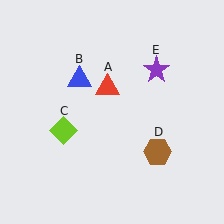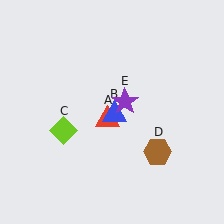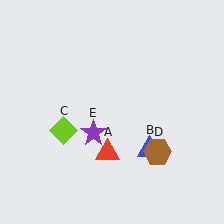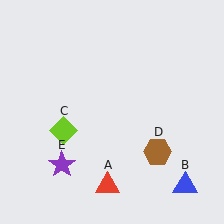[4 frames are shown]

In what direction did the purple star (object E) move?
The purple star (object E) moved down and to the left.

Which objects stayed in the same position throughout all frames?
Lime diamond (object C) and brown hexagon (object D) remained stationary.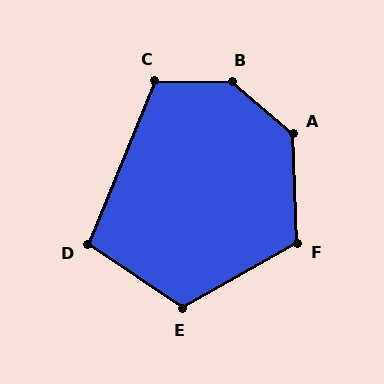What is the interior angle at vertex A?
Approximately 132 degrees (obtuse).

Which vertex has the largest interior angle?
B, at approximately 141 degrees.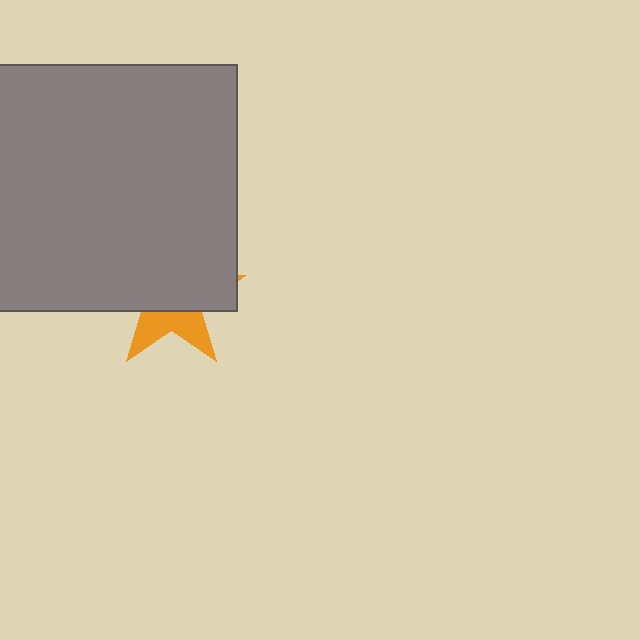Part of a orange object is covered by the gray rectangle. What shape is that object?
It is a star.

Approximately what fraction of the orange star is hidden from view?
Roughly 65% of the orange star is hidden behind the gray rectangle.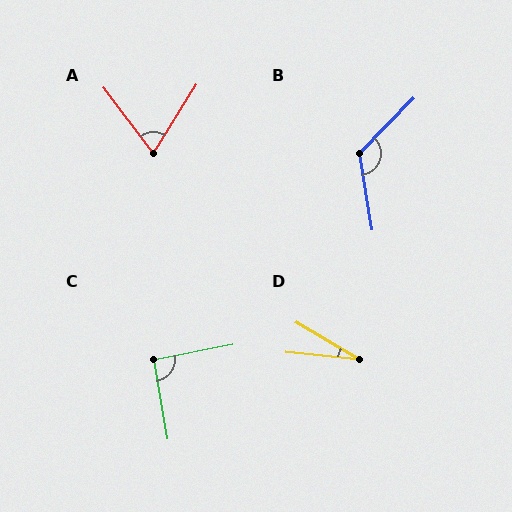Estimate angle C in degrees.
Approximately 91 degrees.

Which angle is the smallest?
D, at approximately 25 degrees.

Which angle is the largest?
B, at approximately 127 degrees.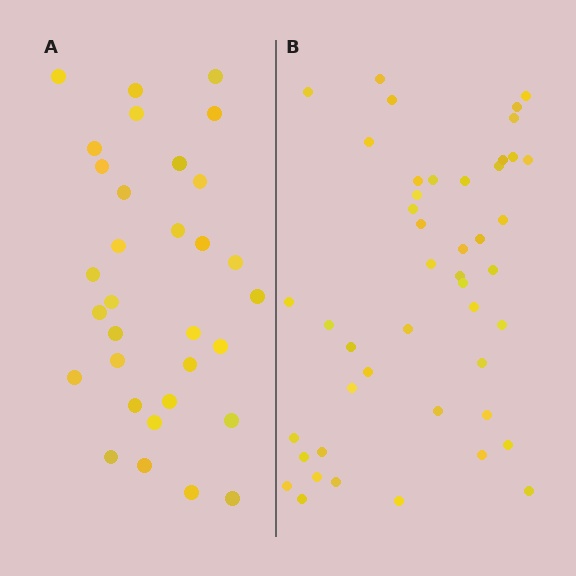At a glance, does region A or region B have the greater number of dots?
Region B (the right region) has more dots.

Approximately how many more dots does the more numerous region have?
Region B has approximately 15 more dots than region A.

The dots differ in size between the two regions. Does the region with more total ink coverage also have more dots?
No. Region A has more total ink coverage because its dots are larger, but region B actually contains more individual dots. Total area can be misleading — the number of items is what matters here.